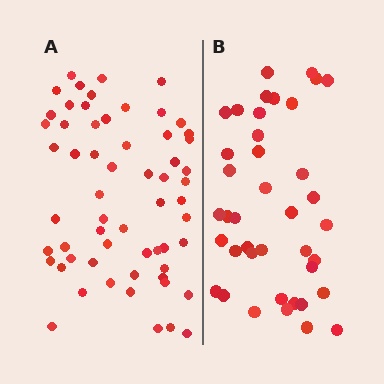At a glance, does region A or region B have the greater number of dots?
Region A (the left region) has more dots.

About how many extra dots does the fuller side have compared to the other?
Region A has approximately 20 more dots than region B.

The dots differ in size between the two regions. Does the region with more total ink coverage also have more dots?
No. Region B has more total ink coverage because its dots are larger, but region A actually contains more individual dots. Total area can be misleading — the number of items is what matters here.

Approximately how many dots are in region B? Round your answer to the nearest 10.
About 40 dots.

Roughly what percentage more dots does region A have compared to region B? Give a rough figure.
About 50% more.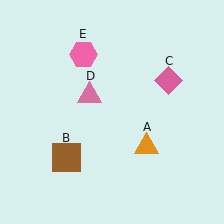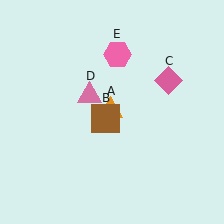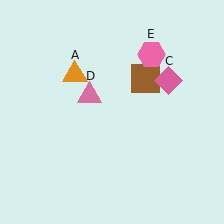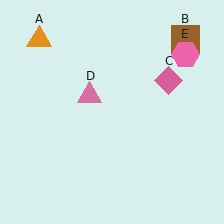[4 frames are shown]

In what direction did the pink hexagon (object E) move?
The pink hexagon (object E) moved right.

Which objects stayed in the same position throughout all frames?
Pink diamond (object C) and pink triangle (object D) remained stationary.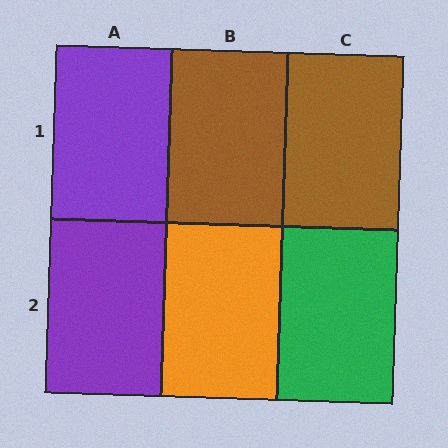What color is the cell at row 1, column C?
Brown.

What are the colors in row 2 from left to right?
Purple, orange, green.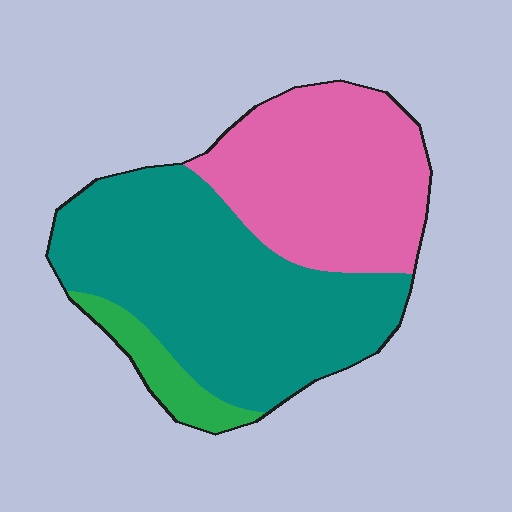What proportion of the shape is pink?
Pink covers 38% of the shape.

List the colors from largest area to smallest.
From largest to smallest: teal, pink, green.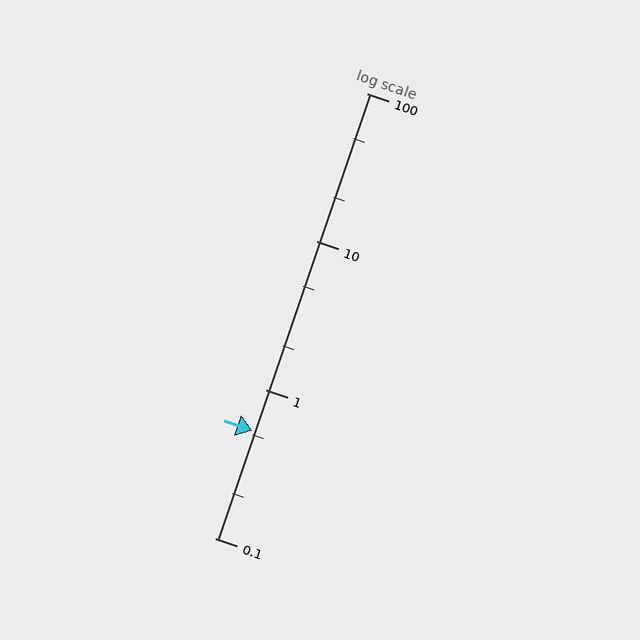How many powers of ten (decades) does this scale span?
The scale spans 3 decades, from 0.1 to 100.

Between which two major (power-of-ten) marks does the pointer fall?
The pointer is between 0.1 and 1.